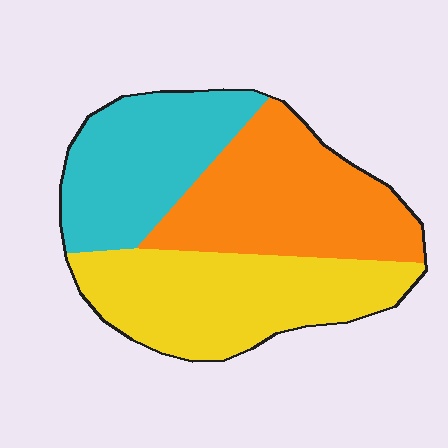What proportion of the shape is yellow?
Yellow takes up between a quarter and a half of the shape.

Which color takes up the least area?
Cyan, at roughly 30%.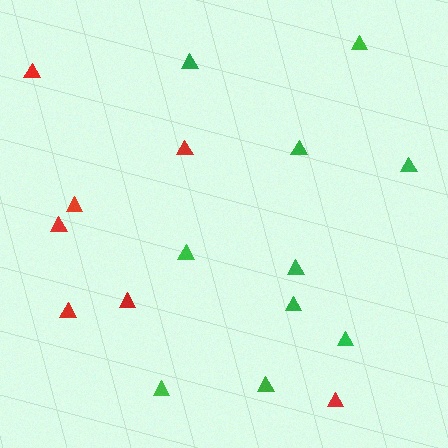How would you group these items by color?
There are 2 groups: one group of green triangles (10) and one group of red triangles (7).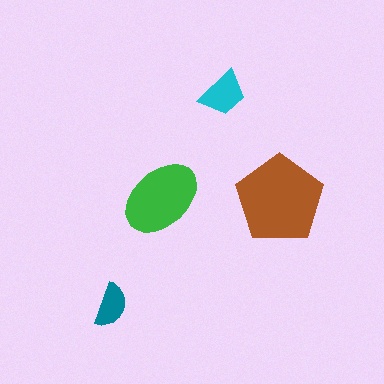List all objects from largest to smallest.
The brown pentagon, the green ellipse, the cyan trapezoid, the teal semicircle.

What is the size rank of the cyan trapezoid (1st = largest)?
3rd.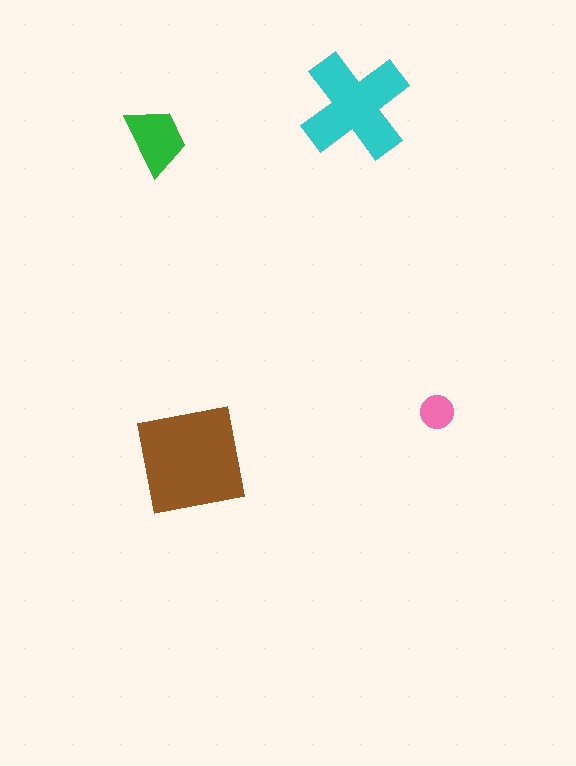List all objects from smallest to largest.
The pink circle, the green trapezoid, the cyan cross, the brown square.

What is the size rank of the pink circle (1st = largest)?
4th.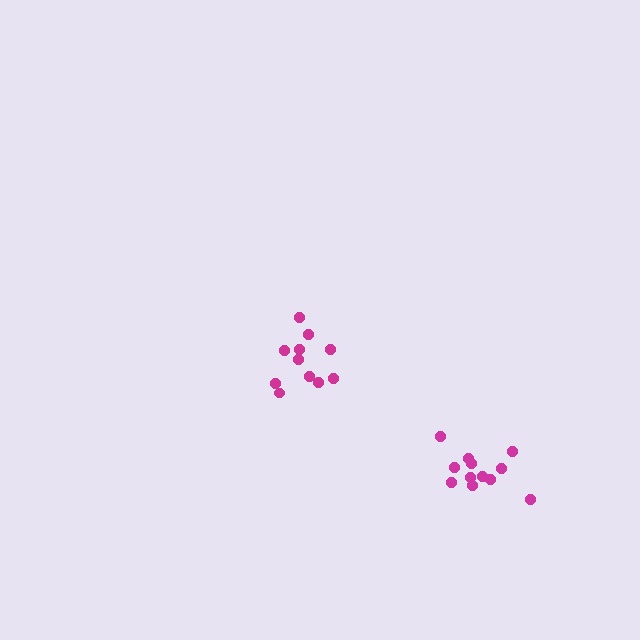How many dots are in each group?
Group 1: 12 dots, Group 2: 11 dots (23 total).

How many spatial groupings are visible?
There are 2 spatial groupings.